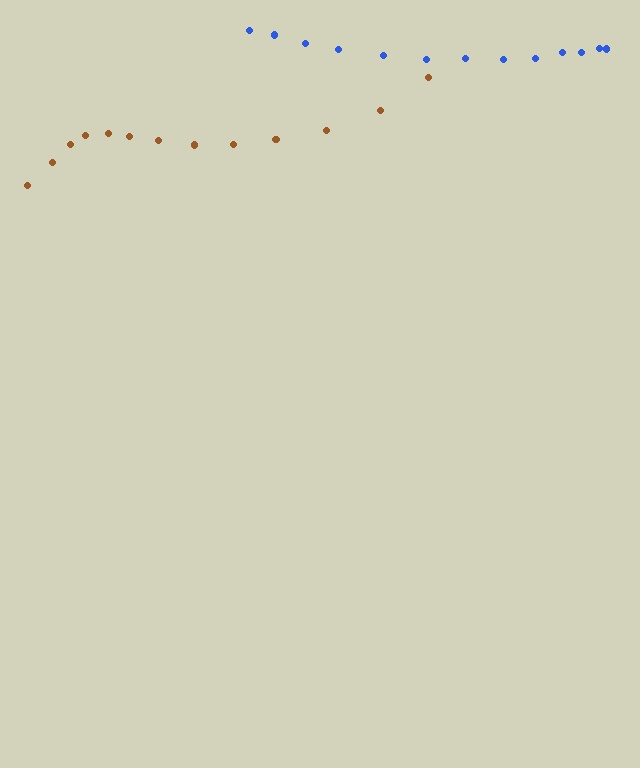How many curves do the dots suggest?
There are 2 distinct paths.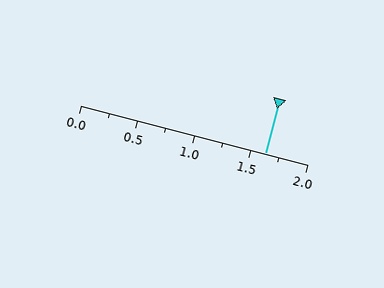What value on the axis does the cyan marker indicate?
The marker indicates approximately 1.62.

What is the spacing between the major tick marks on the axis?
The major ticks are spaced 0.5 apart.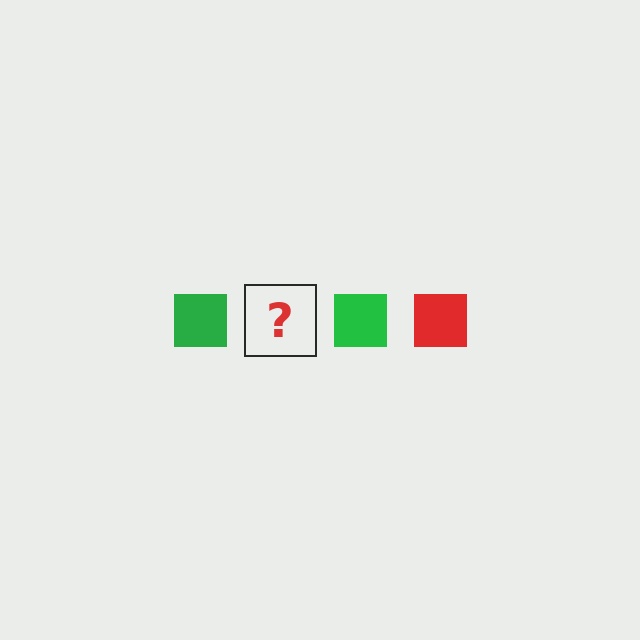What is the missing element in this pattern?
The missing element is a red square.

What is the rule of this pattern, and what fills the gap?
The rule is that the pattern cycles through green, red squares. The gap should be filled with a red square.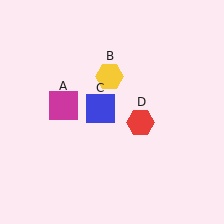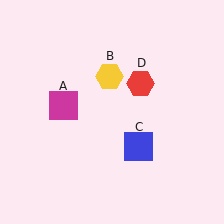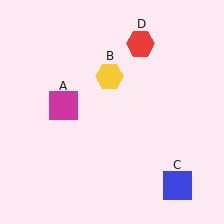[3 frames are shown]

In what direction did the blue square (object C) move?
The blue square (object C) moved down and to the right.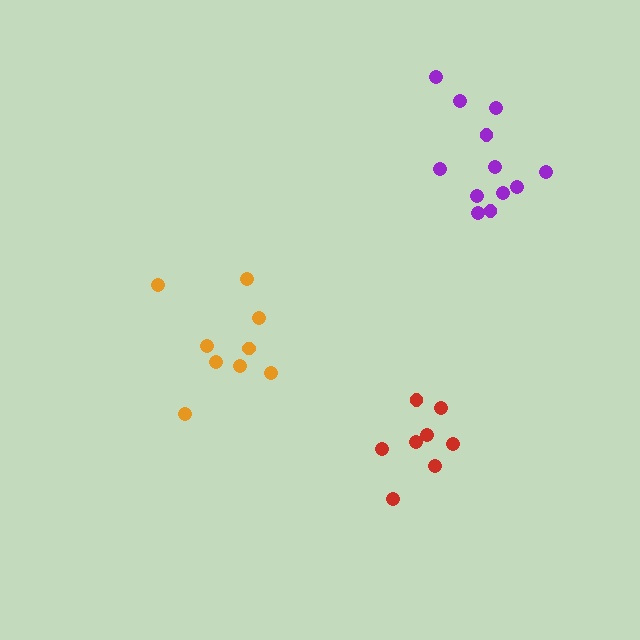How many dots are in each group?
Group 1: 12 dots, Group 2: 9 dots, Group 3: 8 dots (29 total).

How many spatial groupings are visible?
There are 3 spatial groupings.